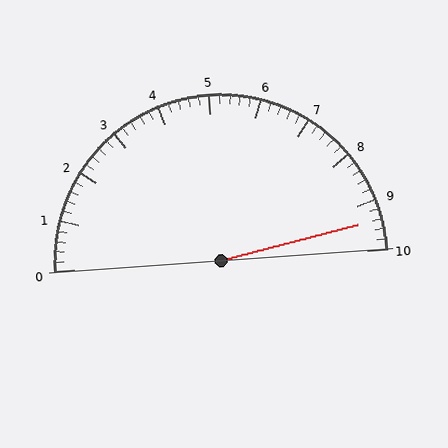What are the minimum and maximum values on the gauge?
The gauge ranges from 0 to 10.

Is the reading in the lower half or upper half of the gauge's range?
The reading is in the upper half of the range (0 to 10).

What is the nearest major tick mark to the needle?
The nearest major tick mark is 9.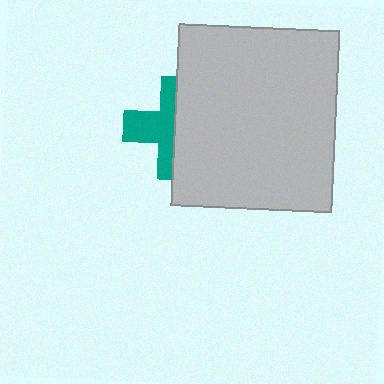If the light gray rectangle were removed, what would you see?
You would see the complete teal cross.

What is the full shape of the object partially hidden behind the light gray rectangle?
The partially hidden object is a teal cross.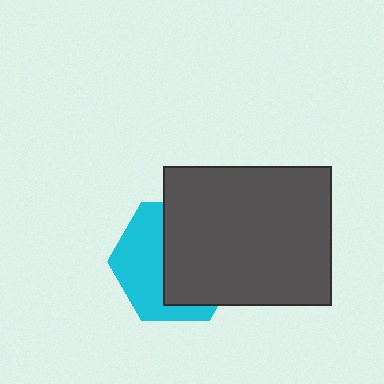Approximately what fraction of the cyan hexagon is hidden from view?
Roughly 55% of the cyan hexagon is hidden behind the dark gray rectangle.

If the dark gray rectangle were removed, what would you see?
You would see the complete cyan hexagon.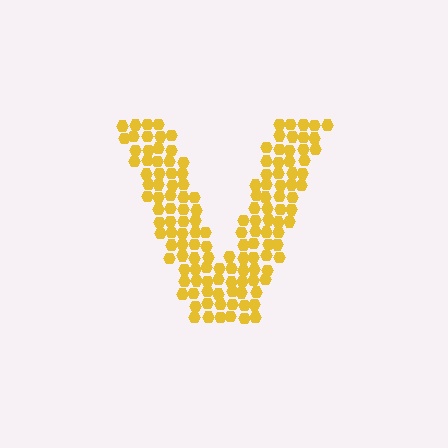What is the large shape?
The large shape is the letter V.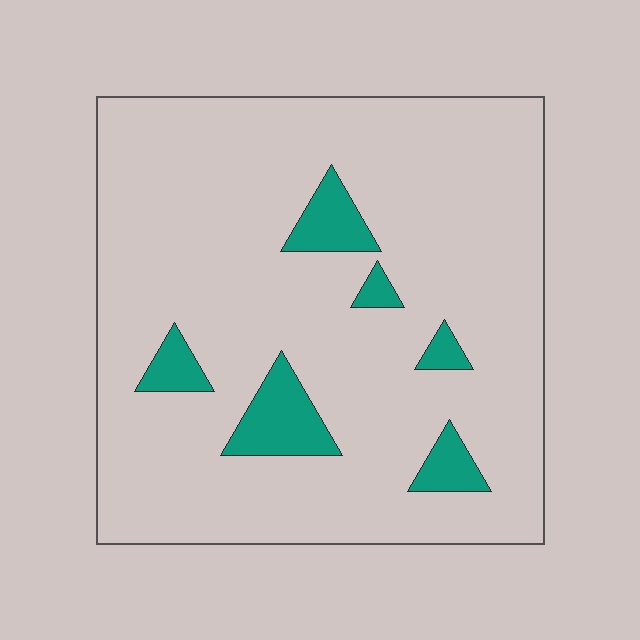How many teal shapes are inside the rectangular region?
6.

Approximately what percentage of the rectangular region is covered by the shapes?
Approximately 10%.